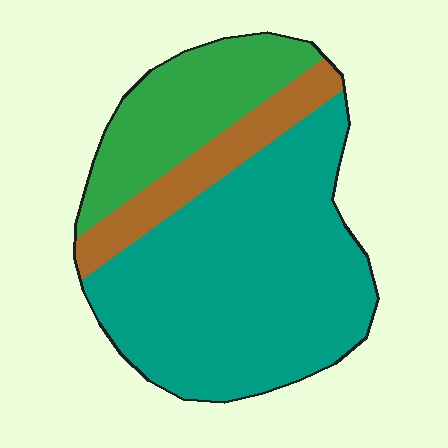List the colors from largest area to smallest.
From largest to smallest: teal, green, brown.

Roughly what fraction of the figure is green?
Green covers 23% of the figure.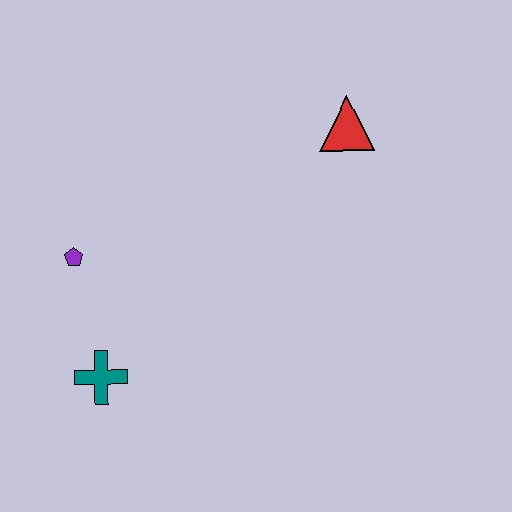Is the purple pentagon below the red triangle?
Yes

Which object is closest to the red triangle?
The purple pentagon is closest to the red triangle.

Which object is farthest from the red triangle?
The teal cross is farthest from the red triangle.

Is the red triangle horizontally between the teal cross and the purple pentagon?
No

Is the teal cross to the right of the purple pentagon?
Yes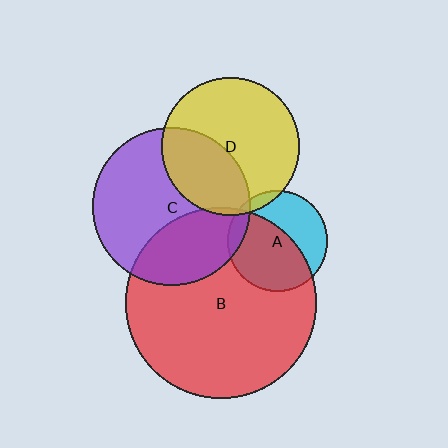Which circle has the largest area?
Circle B (red).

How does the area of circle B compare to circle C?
Approximately 1.5 times.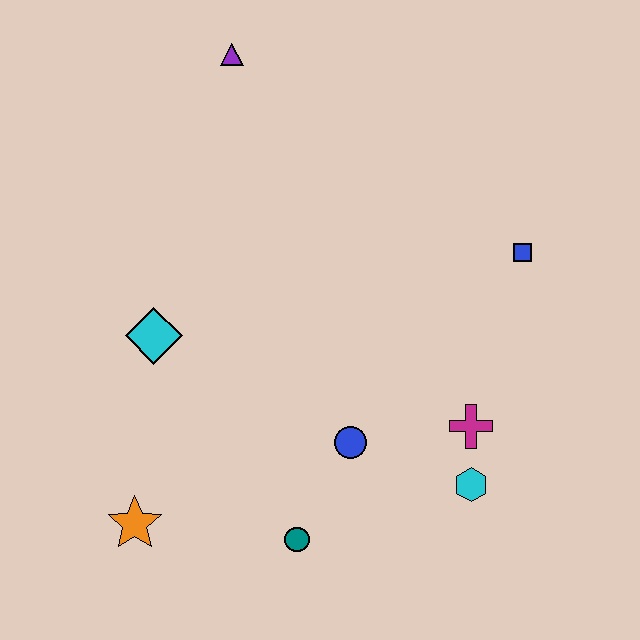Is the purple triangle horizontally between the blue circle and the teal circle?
No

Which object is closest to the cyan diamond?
The orange star is closest to the cyan diamond.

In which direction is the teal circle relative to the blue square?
The teal circle is below the blue square.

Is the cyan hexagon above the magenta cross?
No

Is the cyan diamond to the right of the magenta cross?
No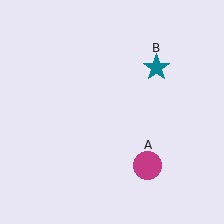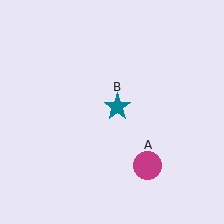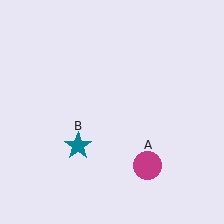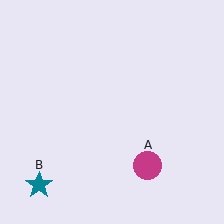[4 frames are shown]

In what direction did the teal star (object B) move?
The teal star (object B) moved down and to the left.